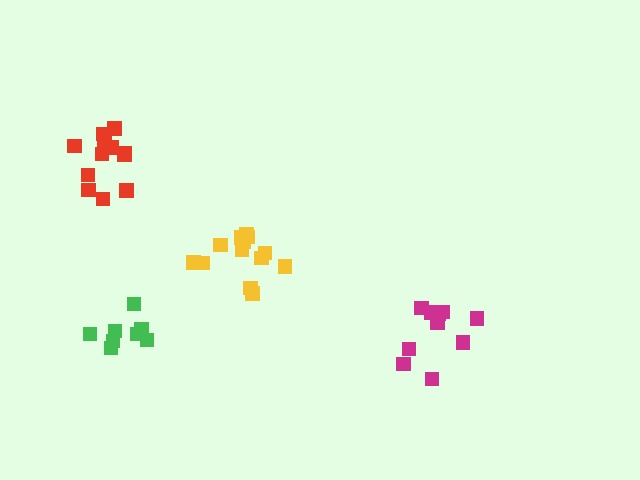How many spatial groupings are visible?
There are 4 spatial groupings.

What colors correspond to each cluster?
The clusters are colored: magenta, red, green, yellow.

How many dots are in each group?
Group 1: 10 dots, Group 2: 12 dots, Group 3: 8 dots, Group 4: 13 dots (43 total).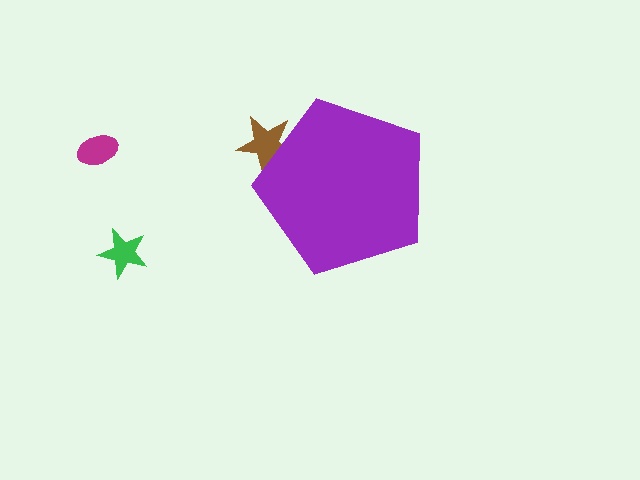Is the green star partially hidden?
No, the green star is fully visible.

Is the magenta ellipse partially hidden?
No, the magenta ellipse is fully visible.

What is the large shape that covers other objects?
A purple pentagon.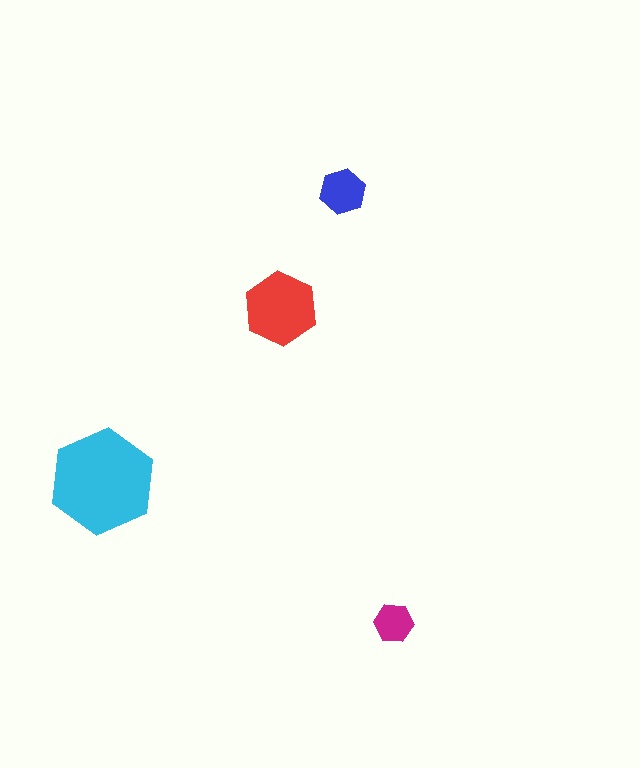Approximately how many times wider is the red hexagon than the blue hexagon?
About 1.5 times wider.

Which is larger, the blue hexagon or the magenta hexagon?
The blue one.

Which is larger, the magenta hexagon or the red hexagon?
The red one.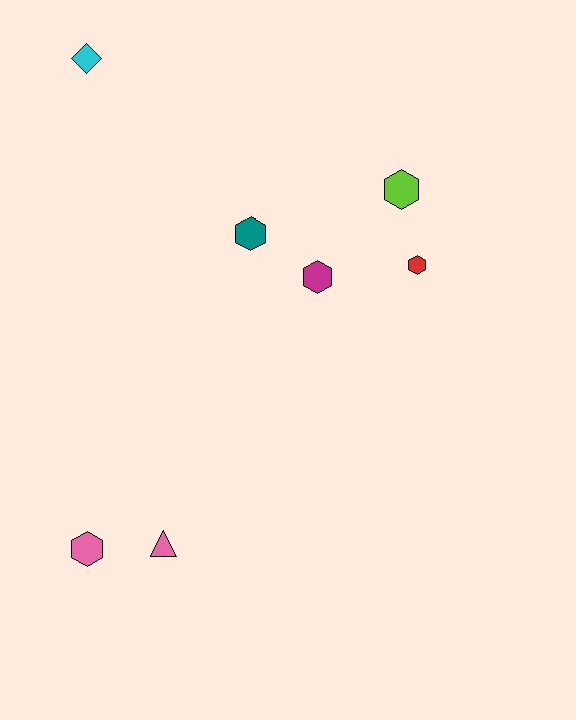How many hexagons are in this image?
There are 5 hexagons.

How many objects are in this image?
There are 7 objects.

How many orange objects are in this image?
There are no orange objects.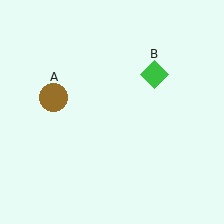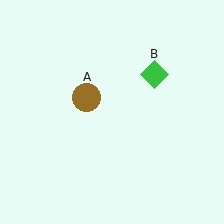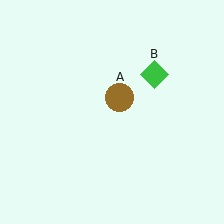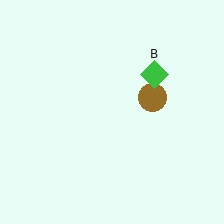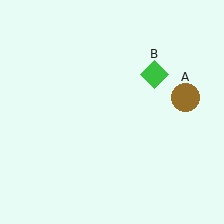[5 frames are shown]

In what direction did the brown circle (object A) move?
The brown circle (object A) moved right.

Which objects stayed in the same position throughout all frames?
Green diamond (object B) remained stationary.